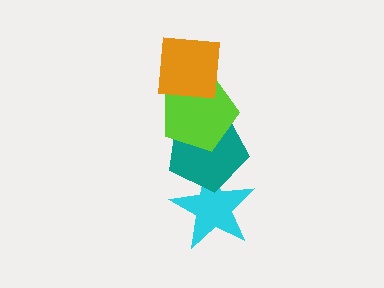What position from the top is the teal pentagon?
The teal pentagon is 3rd from the top.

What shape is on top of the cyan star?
The teal pentagon is on top of the cyan star.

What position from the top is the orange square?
The orange square is 1st from the top.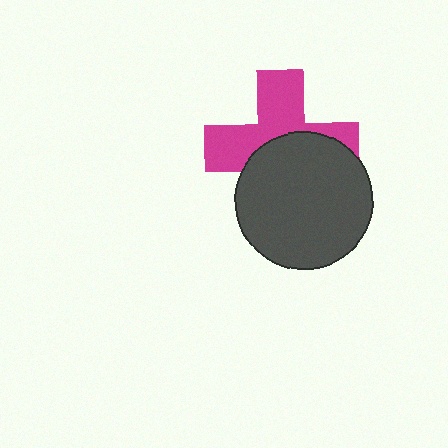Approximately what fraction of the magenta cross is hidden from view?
Roughly 48% of the magenta cross is hidden behind the dark gray circle.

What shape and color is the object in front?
The object in front is a dark gray circle.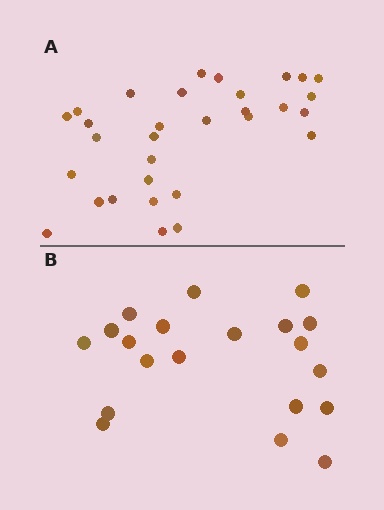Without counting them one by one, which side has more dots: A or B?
Region A (the top region) has more dots.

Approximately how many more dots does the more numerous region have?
Region A has roughly 12 or so more dots than region B.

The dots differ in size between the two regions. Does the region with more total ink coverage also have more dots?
No. Region B has more total ink coverage because its dots are larger, but region A actually contains more individual dots. Total area can be misleading — the number of items is what matters here.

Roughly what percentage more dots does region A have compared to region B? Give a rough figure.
About 55% more.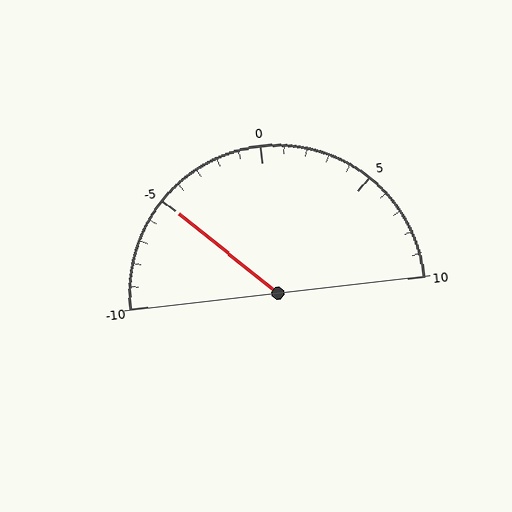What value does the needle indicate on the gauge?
The needle indicates approximately -5.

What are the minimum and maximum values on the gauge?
The gauge ranges from -10 to 10.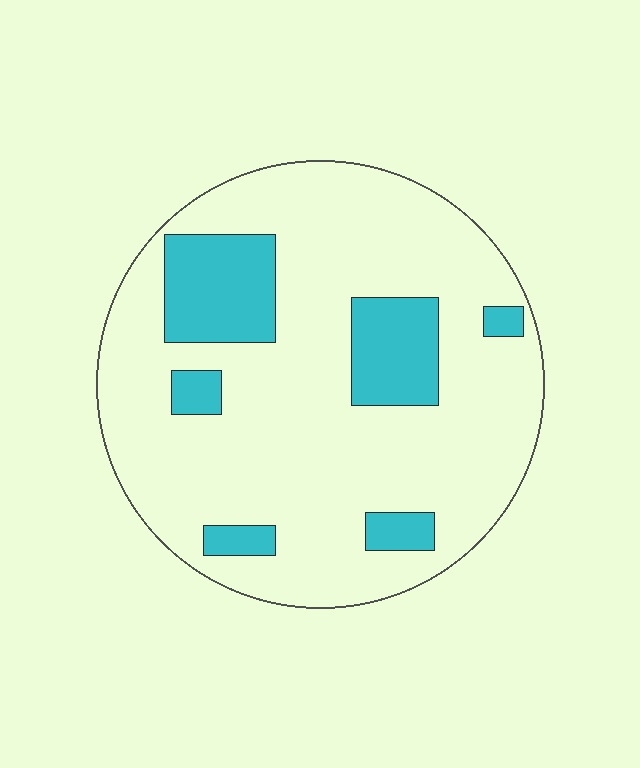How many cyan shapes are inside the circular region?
6.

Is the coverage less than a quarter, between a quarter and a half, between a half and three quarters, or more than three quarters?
Less than a quarter.